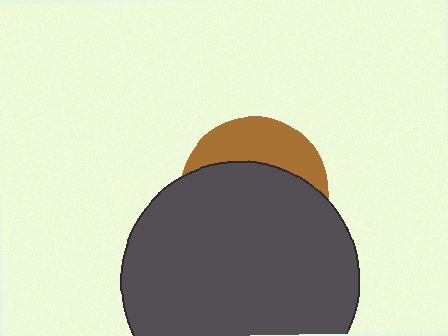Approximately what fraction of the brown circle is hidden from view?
Roughly 68% of the brown circle is hidden behind the dark gray circle.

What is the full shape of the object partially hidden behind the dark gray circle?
The partially hidden object is a brown circle.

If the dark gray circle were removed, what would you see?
You would see the complete brown circle.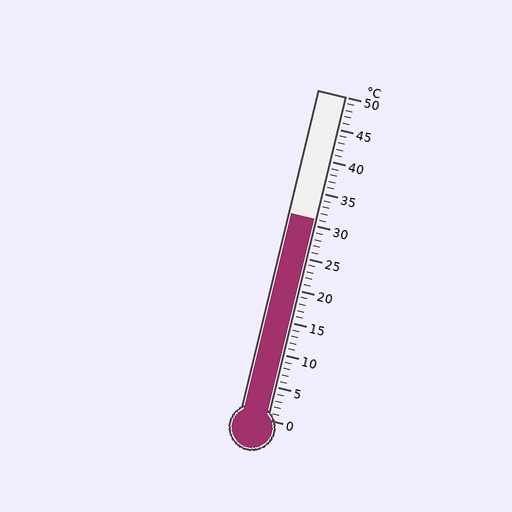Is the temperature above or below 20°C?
The temperature is above 20°C.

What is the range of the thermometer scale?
The thermometer scale ranges from 0°C to 50°C.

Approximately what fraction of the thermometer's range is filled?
The thermometer is filled to approximately 60% of its range.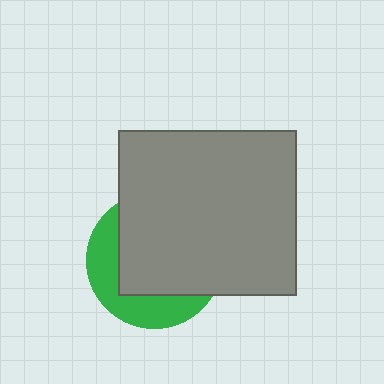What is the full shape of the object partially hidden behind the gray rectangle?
The partially hidden object is a green circle.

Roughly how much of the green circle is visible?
A small part of it is visible (roughly 34%).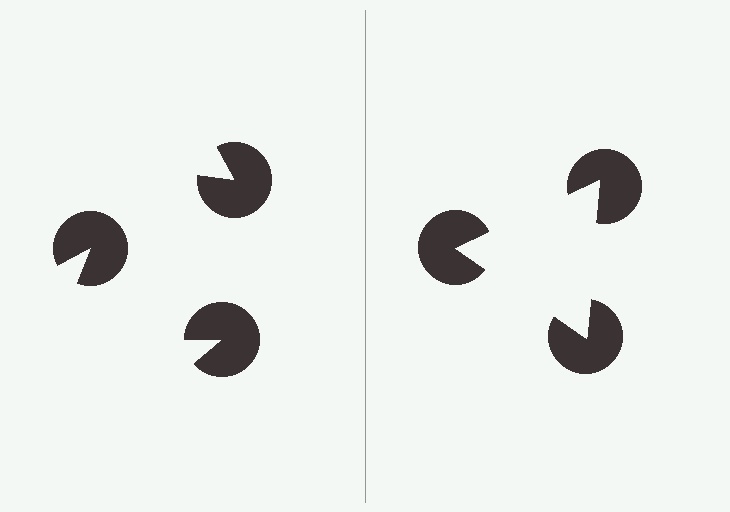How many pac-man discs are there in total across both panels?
6 — 3 on each side.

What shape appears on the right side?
An illusory triangle.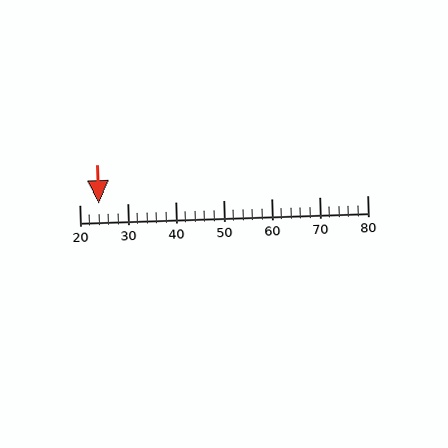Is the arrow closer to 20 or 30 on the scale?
The arrow is closer to 20.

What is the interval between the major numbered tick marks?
The major tick marks are spaced 10 units apart.